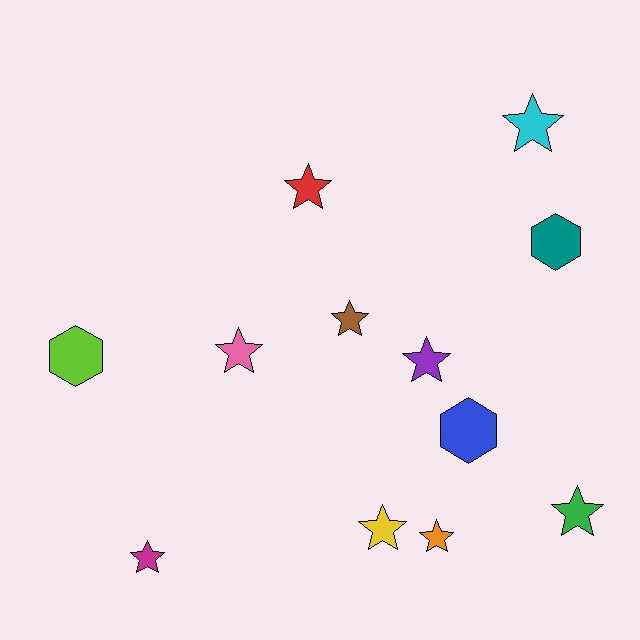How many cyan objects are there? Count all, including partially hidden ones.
There is 1 cyan object.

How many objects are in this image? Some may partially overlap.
There are 12 objects.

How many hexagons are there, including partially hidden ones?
There are 3 hexagons.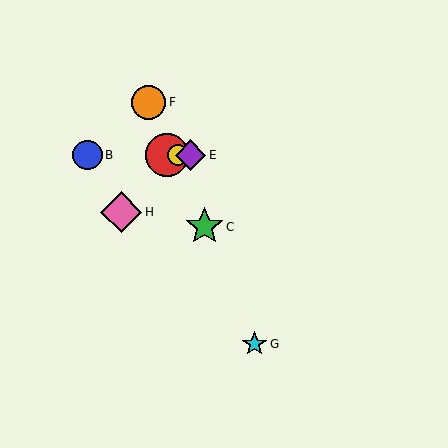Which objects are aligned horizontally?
Objects A, B, D, E are aligned horizontally.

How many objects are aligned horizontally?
4 objects (A, B, D, E) are aligned horizontally.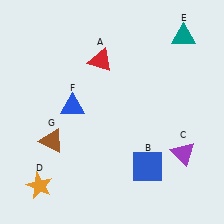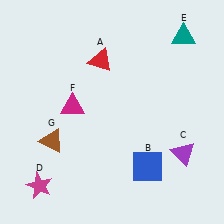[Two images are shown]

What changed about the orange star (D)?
In Image 1, D is orange. In Image 2, it changed to magenta.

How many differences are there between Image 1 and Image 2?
There are 2 differences between the two images.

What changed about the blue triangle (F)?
In Image 1, F is blue. In Image 2, it changed to magenta.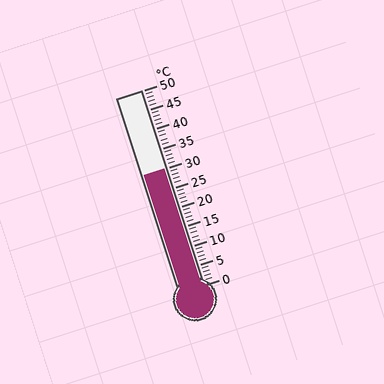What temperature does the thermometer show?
The thermometer shows approximately 30°C.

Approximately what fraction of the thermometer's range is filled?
The thermometer is filled to approximately 60% of its range.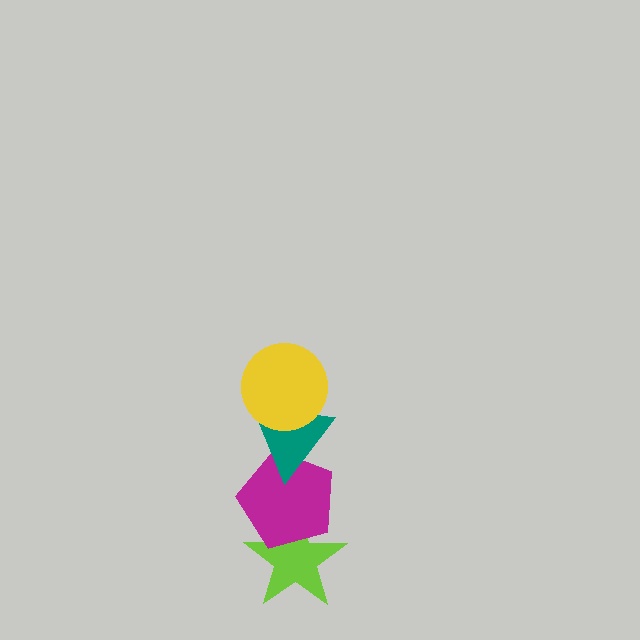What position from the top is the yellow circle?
The yellow circle is 1st from the top.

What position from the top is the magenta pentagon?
The magenta pentagon is 3rd from the top.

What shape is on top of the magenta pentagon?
The teal triangle is on top of the magenta pentagon.